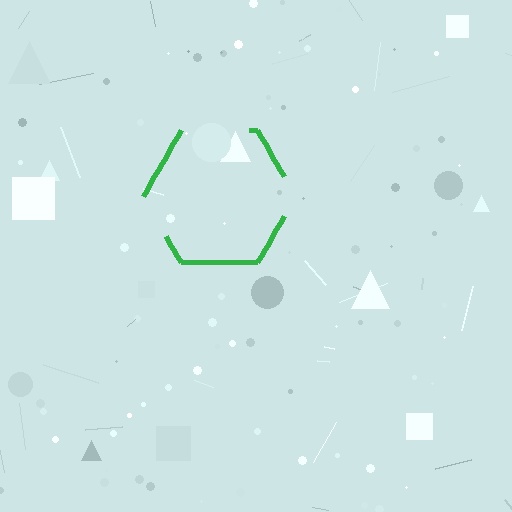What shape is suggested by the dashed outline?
The dashed outline suggests a hexagon.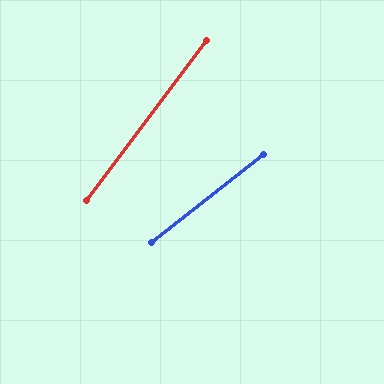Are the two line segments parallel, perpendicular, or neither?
Neither parallel nor perpendicular — they differ by about 15°.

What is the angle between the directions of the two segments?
Approximately 15 degrees.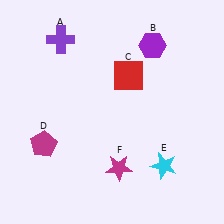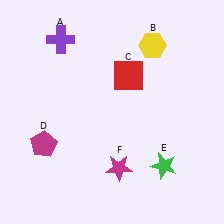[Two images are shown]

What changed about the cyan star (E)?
In Image 1, E is cyan. In Image 2, it changed to green.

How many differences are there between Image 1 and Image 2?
There are 2 differences between the two images.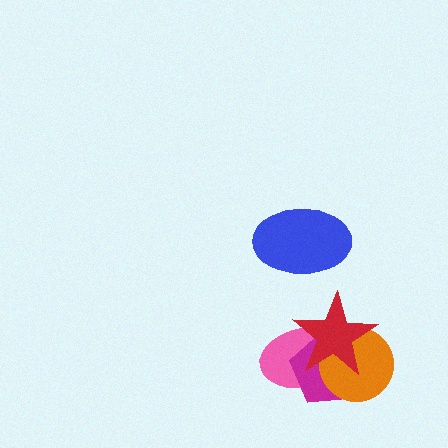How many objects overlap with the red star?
3 objects overlap with the red star.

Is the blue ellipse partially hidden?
No, no other shape covers it.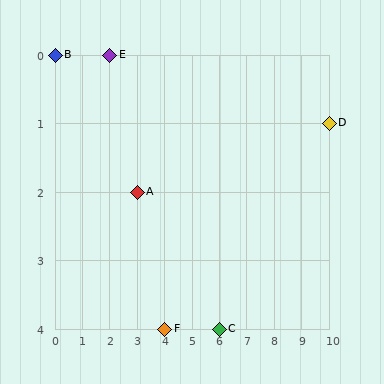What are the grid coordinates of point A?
Point A is at grid coordinates (3, 2).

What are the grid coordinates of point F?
Point F is at grid coordinates (4, 4).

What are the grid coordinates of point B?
Point B is at grid coordinates (0, 0).